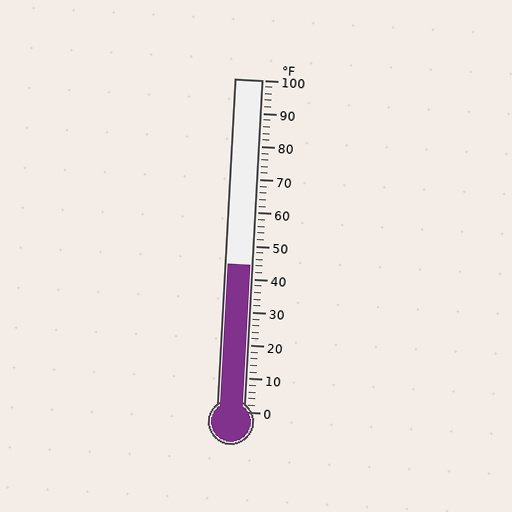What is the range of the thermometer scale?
The thermometer scale ranges from 0°F to 100°F.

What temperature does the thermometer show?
The thermometer shows approximately 44°F.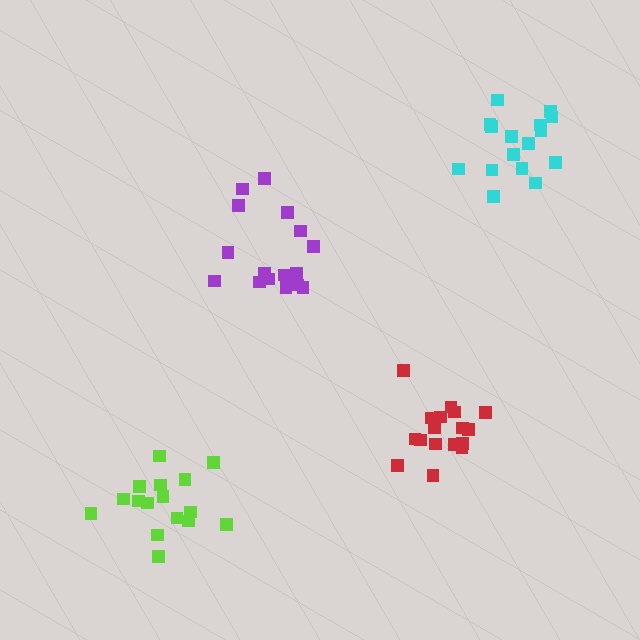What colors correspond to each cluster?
The clusters are colored: cyan, purple, lime, red.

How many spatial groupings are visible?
There are 4 spatial groupings.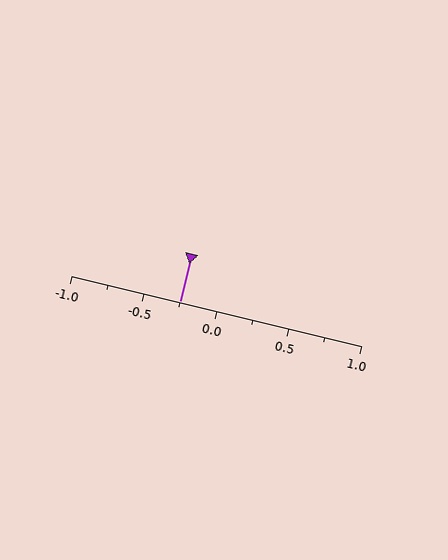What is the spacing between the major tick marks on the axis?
The major ticks are spaced 0.5 apart.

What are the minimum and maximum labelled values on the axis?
The axis runs from -1.0 to 1.0.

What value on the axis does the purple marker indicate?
The marker indicates approximately -0.25.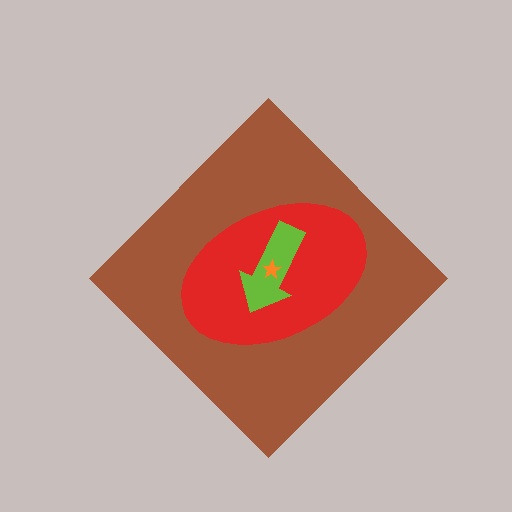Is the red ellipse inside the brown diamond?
Yes.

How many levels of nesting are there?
4.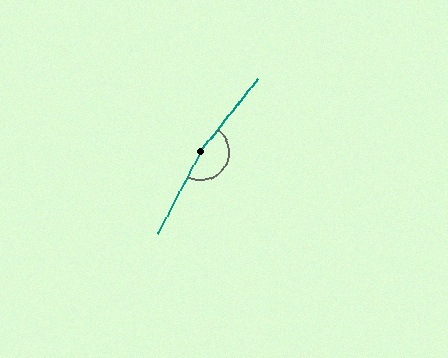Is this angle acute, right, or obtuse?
It is obtuse.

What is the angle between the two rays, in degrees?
Approximately 170 degrees.